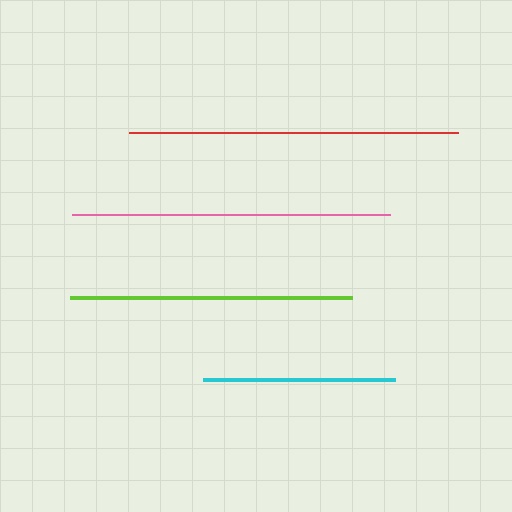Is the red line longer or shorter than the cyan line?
The red line is longer than the cyan line.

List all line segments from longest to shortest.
From longest to shortest: red, pink, lime, cyan.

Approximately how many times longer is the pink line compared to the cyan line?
The pink line is approximately 1.6 times the length of the cyan line.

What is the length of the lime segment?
The lime segment is approximately 282 pixels long.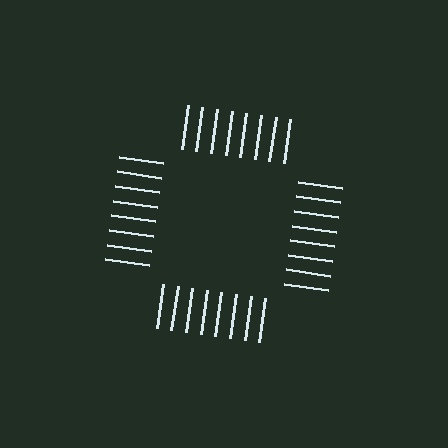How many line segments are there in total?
32 — 8 along each of the 4 edges.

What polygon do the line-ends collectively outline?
An illusory square — the line segments terminate on its edges but no continuous stroke is drawn.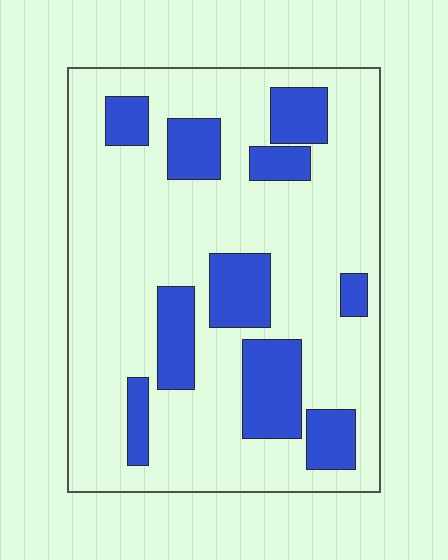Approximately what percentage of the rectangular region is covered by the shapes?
Approximately 25%.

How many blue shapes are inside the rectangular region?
10.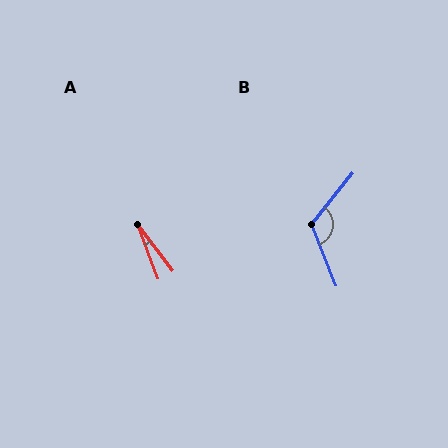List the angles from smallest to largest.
A (16°), B (120°).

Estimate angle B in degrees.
Approximately 120 degrees.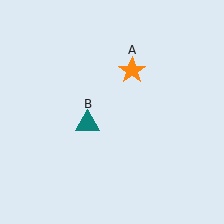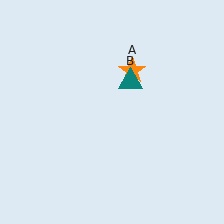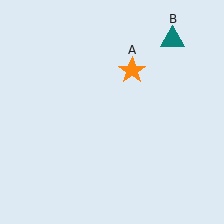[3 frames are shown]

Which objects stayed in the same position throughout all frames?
Orange star (object A) remained stationary.